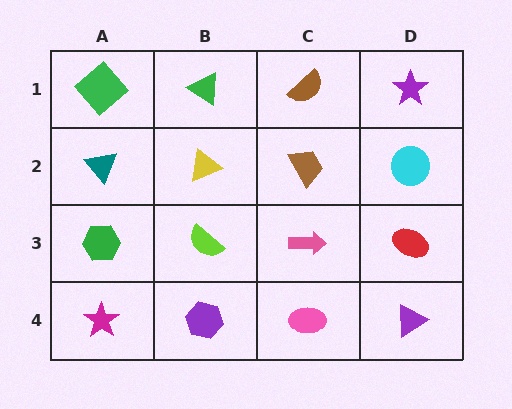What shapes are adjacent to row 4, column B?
A lime semicircle (row 3, column B), a magenta star (row 4, column A), a pink ellipse (row 4, column C).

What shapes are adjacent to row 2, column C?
A brown semicircle (row 1, column C), a pink arrow (row 3, column C), a yellow triangle (row 2, column B), a cyan circle (row 2, column D).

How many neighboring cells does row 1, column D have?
2.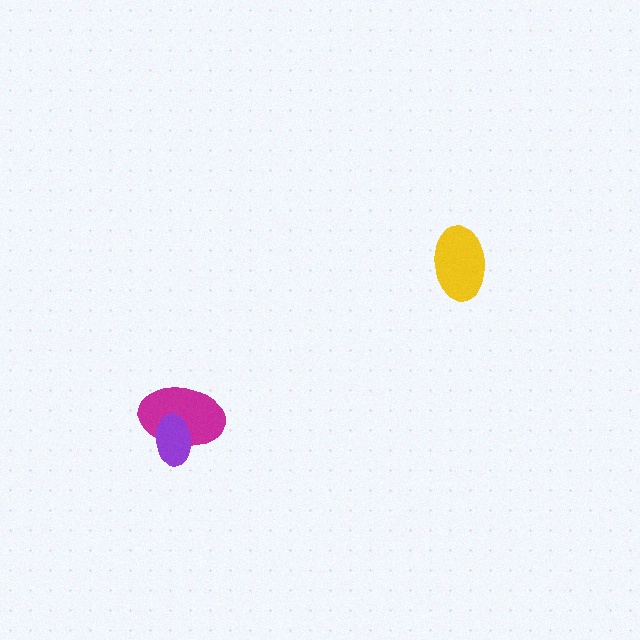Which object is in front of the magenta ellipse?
The purple ellipse is in front of the magenta ellipse.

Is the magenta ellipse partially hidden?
Yes, it is partially covered by another shape.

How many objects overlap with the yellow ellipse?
0 objects overlap with the yellow ellipse.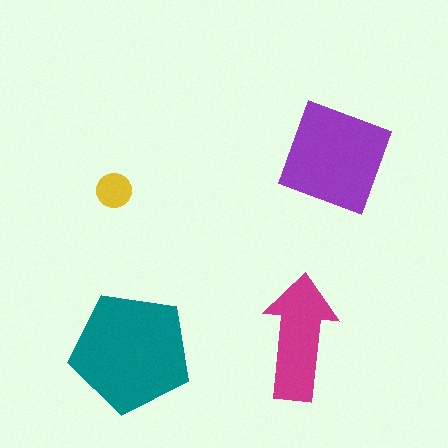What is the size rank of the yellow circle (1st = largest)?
4th.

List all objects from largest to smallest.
The teal pentagon, the purple square, the magenta arrow, the yellow circle.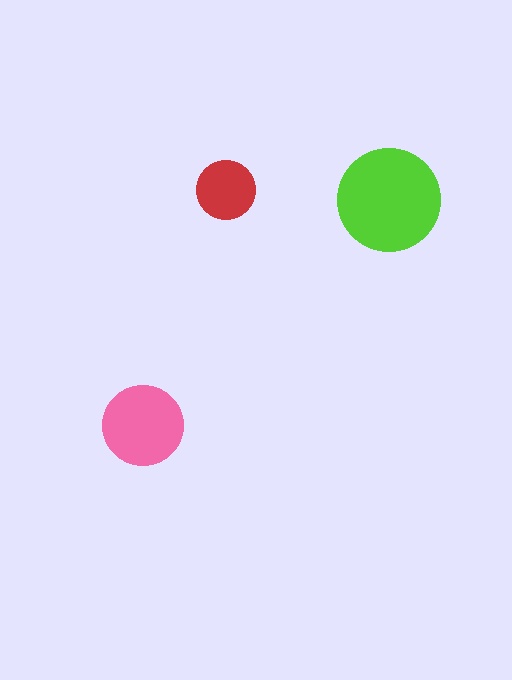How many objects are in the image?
There are 3 objects in the image.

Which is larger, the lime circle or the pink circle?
The lime one.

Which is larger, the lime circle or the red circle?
The lime one.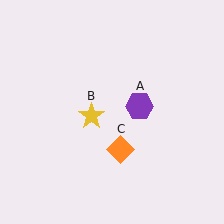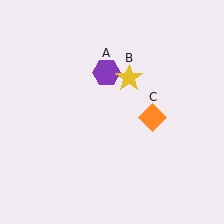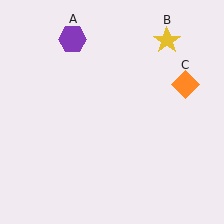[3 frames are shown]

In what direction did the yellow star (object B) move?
The yellow star (object B) moved up and to the right.